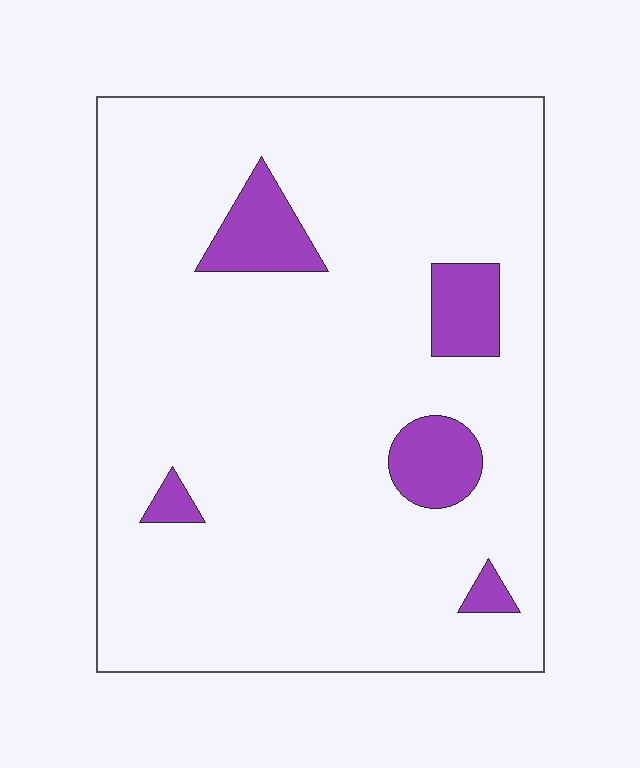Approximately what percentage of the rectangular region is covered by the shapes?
Approximately 10%.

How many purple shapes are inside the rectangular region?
5.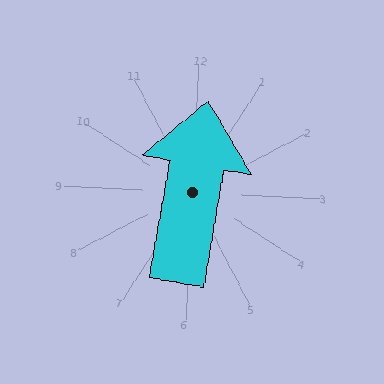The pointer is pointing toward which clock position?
Roughly 12 o'clock.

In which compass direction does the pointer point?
North.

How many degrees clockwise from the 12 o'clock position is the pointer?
Approximately 7 degrees.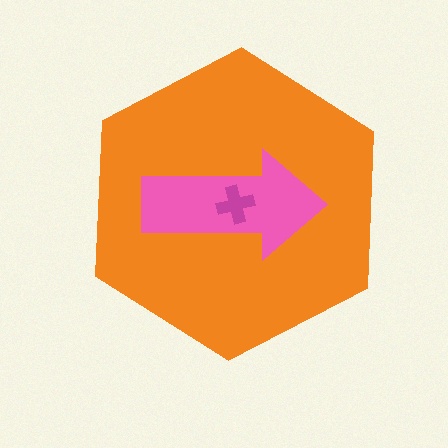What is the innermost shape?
The magenta cross.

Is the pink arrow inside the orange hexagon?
Yes.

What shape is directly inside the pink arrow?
The magenta cross.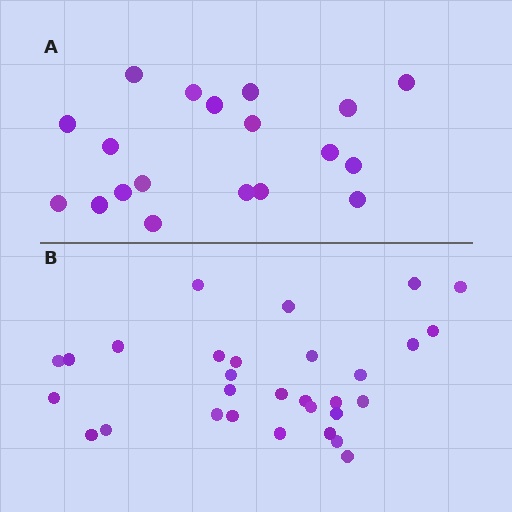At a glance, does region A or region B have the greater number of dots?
Region B (the bottom region) has more dots.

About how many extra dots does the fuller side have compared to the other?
Region B has roughly 12 or so more dots than region A.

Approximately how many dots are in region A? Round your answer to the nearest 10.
About 20 dots. (The exact count is 19, which rounds to 20.)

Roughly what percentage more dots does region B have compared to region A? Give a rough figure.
About 60% more.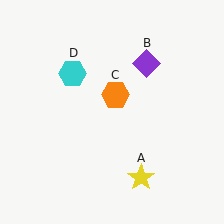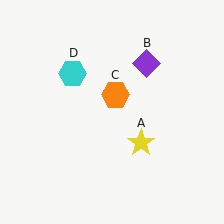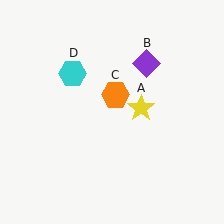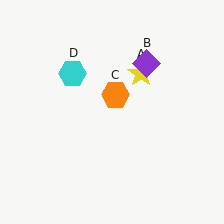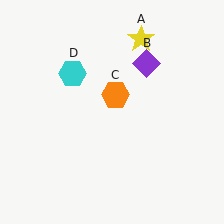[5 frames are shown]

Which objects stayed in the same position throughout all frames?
Purple diamond (object B) and orange hexagon (object C) and cyan hexagon (object D) remained stationary.